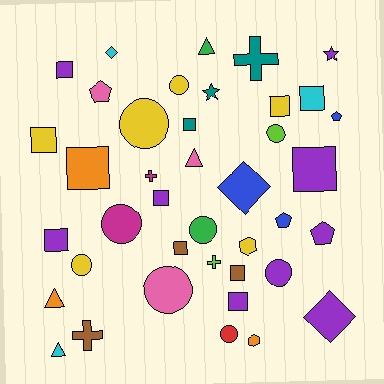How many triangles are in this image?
There are 4 triangles.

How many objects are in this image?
There are 40 objects.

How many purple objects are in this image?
There are 9 purple objects.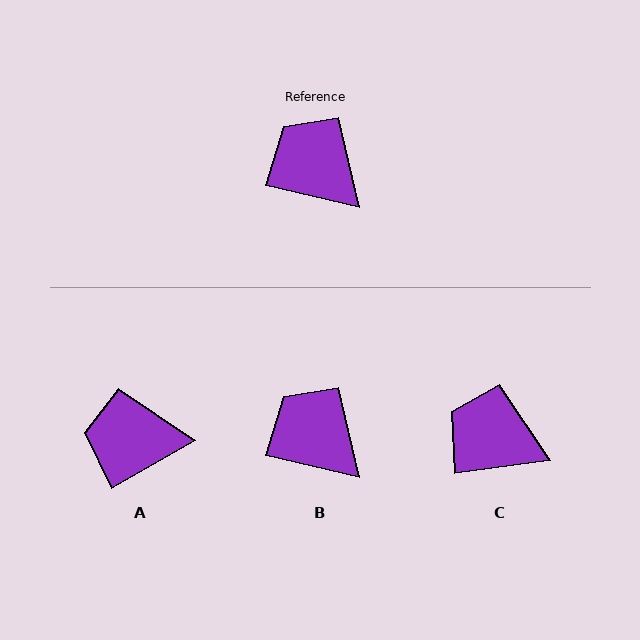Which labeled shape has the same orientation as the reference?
B.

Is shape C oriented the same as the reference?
No, it is off by about 21 degrees.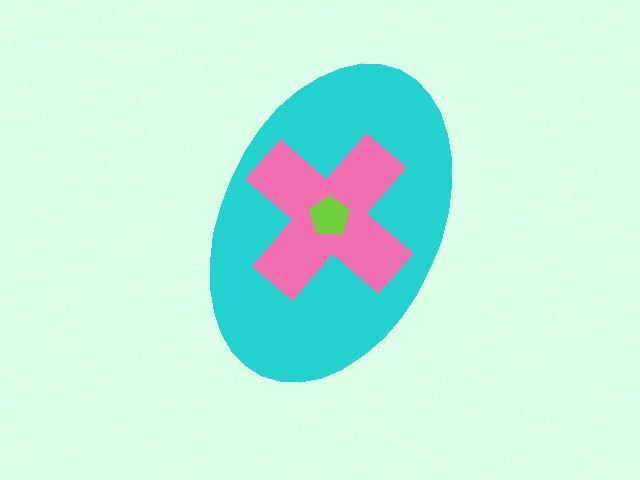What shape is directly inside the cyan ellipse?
The pink cross.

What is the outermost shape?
The cyan ellipse.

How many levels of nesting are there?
3.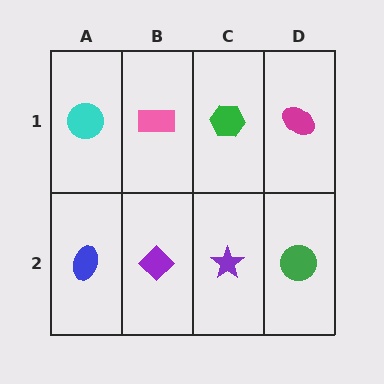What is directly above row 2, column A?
A cyan circle.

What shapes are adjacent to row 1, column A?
A blue ellipse (row 2, column A), a pink rectangle (row 1, column B).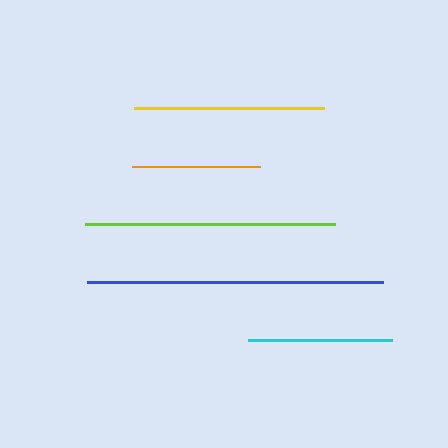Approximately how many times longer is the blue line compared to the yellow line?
The blue line is approximately 1.6 times the length of the yellow line.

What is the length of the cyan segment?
The cyan segment is approximately 145 pixels long.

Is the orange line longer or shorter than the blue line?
The blue line is longer than the orange line.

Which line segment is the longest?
The blue line is the longest at approximately 296 pixels.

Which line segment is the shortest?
The orange line is the shortest at approximately 128 pixels.